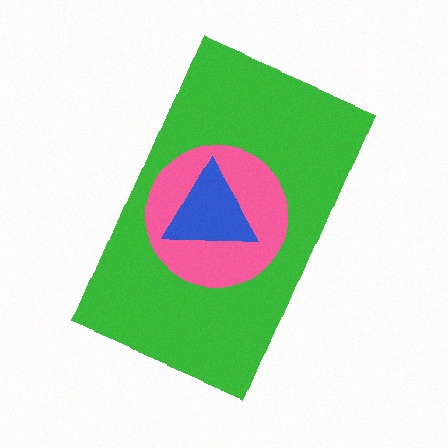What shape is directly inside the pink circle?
The blue triangle.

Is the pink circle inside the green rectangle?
Yes.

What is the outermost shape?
The green rectangle.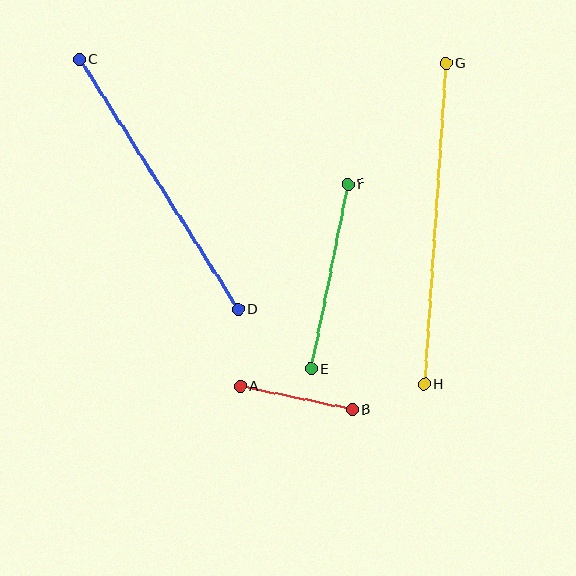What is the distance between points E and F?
The distance is approximately 189 pixels.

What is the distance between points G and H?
The distance is approximately 321 pixels.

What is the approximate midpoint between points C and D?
The midpoint is at approximately (159, 184) pixels.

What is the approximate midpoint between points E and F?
The midpoint is at approximately (329, 277) pixels.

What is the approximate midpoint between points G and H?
The midpoint is at approximately (435, 224) pixels.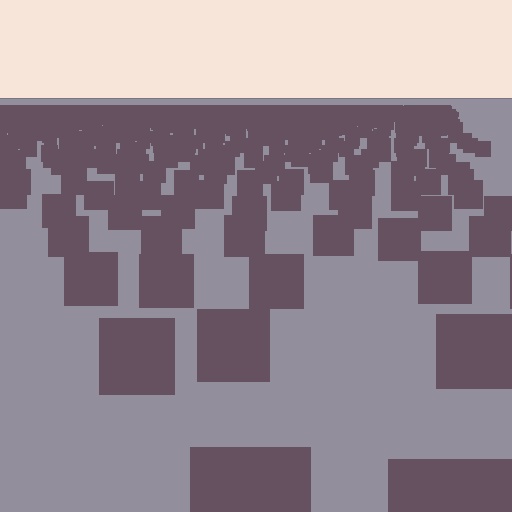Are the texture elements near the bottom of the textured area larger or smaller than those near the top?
Larger. Near the bottom, elements are closer to the viewer and appear at a bigger on-screen size.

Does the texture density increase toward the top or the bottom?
Density increases toward the top.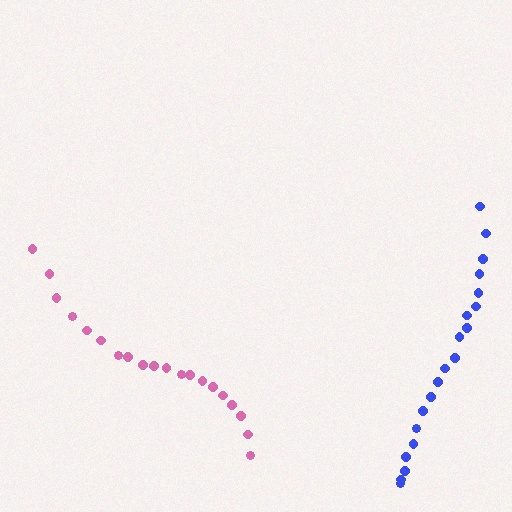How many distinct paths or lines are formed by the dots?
There are 2 distinct paths.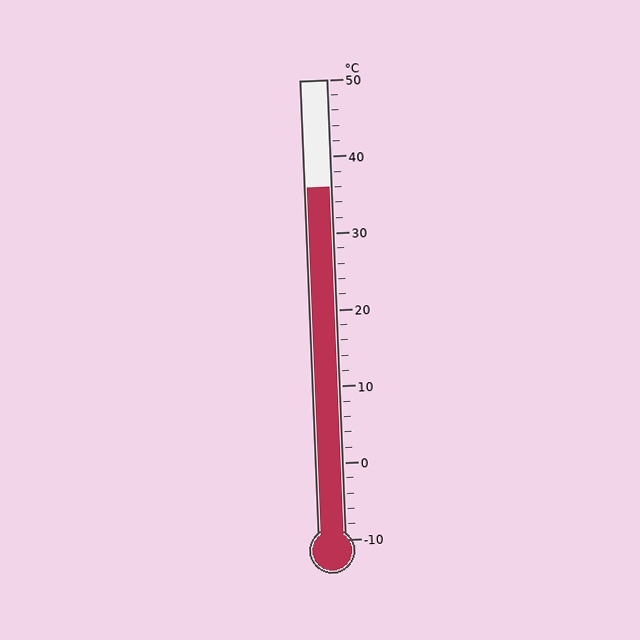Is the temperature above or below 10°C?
The temperature is above 10°C.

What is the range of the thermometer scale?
The thermometer scale ranges from -10°C to 50°C.